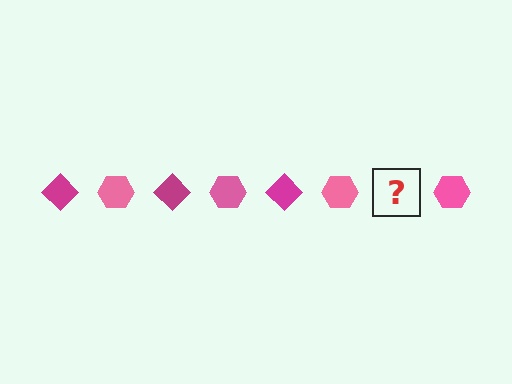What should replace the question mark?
The question mark should be replaced with a magenta diamond.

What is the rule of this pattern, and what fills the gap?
The rule is that the pattern alternates between magenta diamond and pink hexagon. The gap should be filled with a magenta diamond.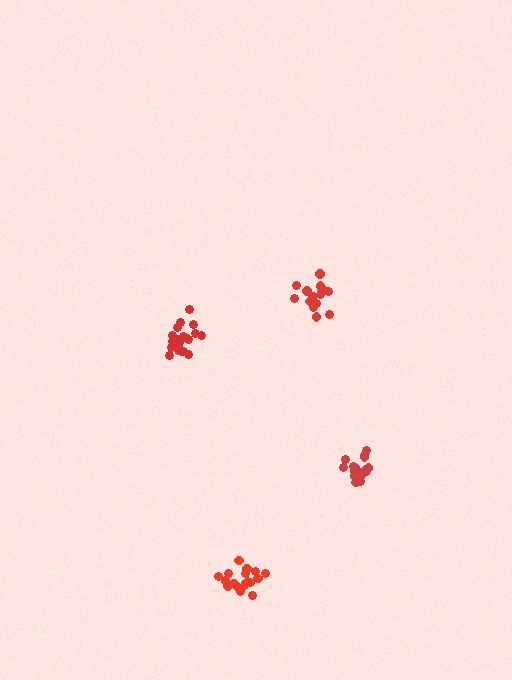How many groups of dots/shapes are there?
There are 4 groups.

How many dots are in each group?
Group 1: 15 dots, Group 2: 20 dots, Group 3: 18 dots, Group 4: 20 dots (73 total).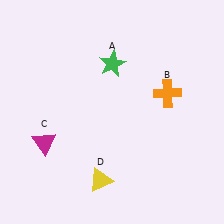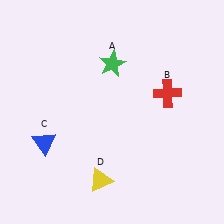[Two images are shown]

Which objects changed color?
B changed from orange to red. C changed from magenta to blue.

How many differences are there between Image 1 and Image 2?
There are 2 differences between the two images.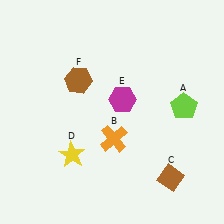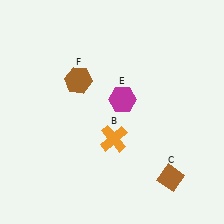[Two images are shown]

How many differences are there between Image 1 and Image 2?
There are 2 differences between the two images.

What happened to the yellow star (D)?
The yellow star (D) was removed in Image 2. It was in the bottom-left area of Image 1.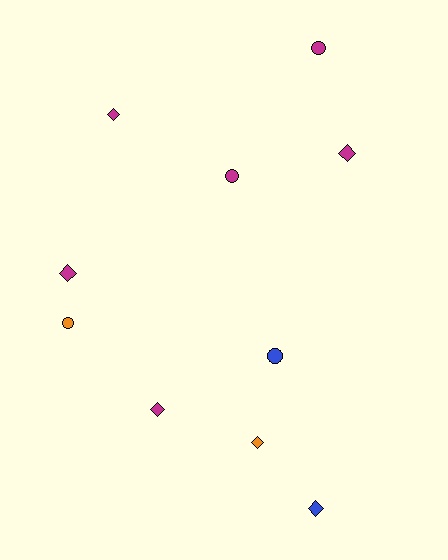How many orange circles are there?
There is 1 orange circle.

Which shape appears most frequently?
Diamond, with 6 objects.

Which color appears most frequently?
Magenta, with 6 objects.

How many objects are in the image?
There are 10 objects.